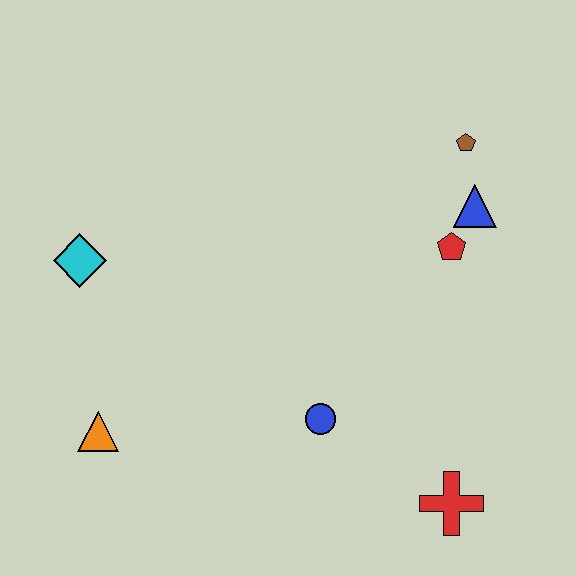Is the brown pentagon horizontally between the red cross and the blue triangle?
Yes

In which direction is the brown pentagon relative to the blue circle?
The brown pentagon is above the blue circle.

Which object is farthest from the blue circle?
The brown pentagon is farthest from the blue circle.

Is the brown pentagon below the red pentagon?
No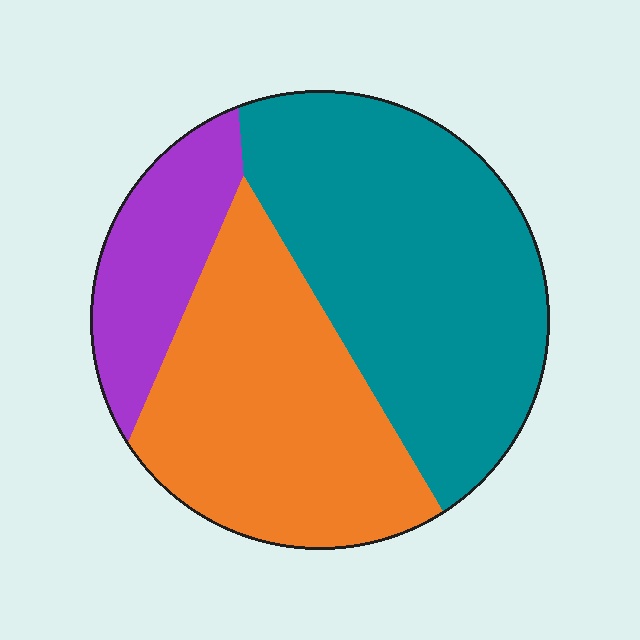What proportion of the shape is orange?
Orange covers roughly 35% of the shape.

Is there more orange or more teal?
Teal.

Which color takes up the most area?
Teal, at roughly 45%.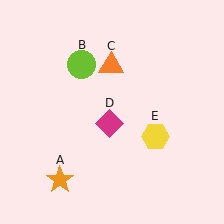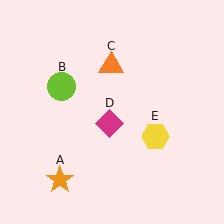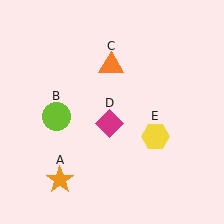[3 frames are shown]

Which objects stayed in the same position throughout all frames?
Orange star (object A) and orange triangle (object C) and magenta diamond (object D) and yellow hexagon (object E) remained stationary.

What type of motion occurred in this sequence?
The lime circle (object B) rotated counterclockwise around the center of the scene.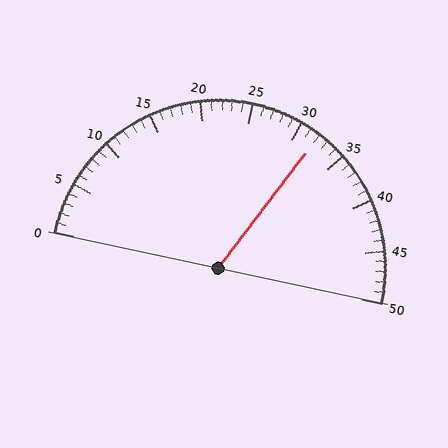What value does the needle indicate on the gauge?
The needle indicates approximately 32.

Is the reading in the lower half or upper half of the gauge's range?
The reading is in the upper half of the range (0 to 50).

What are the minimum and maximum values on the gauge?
The gauge ranges from 0 to 50.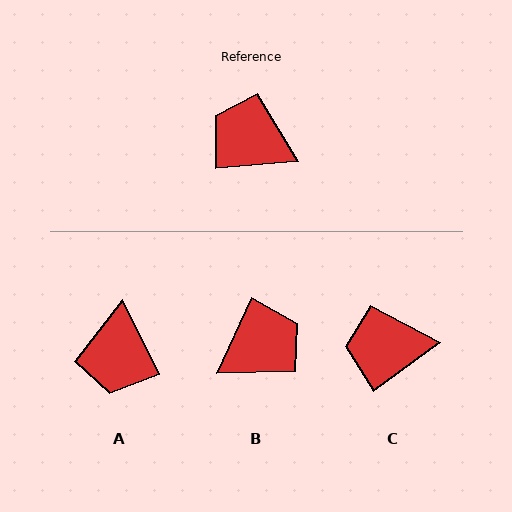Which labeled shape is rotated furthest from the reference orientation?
B, about 120 degrees away.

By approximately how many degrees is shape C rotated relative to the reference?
Approximately 31 degrees counter-clockwise.